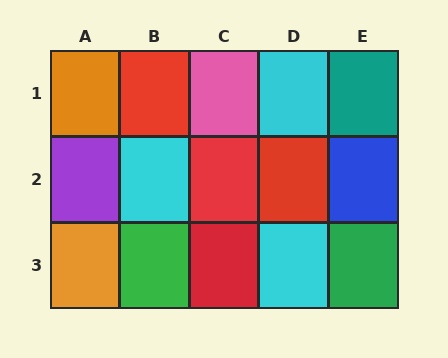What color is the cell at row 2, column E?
Blue.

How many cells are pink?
1 cell is pink.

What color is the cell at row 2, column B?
Cyan.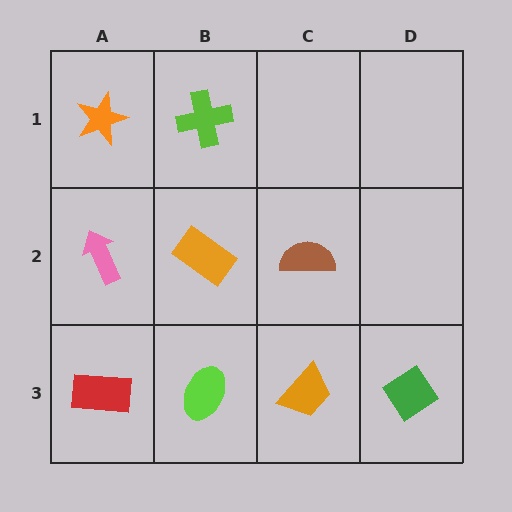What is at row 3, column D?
A green diamond.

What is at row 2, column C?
A brown semicircle.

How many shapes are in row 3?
4 shapes.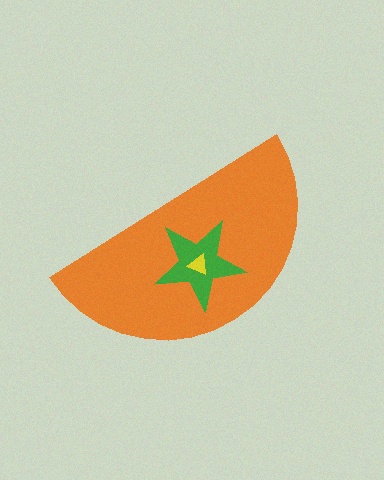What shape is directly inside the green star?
The yellow triangle.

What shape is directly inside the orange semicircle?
The green star.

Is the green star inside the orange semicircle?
Yes.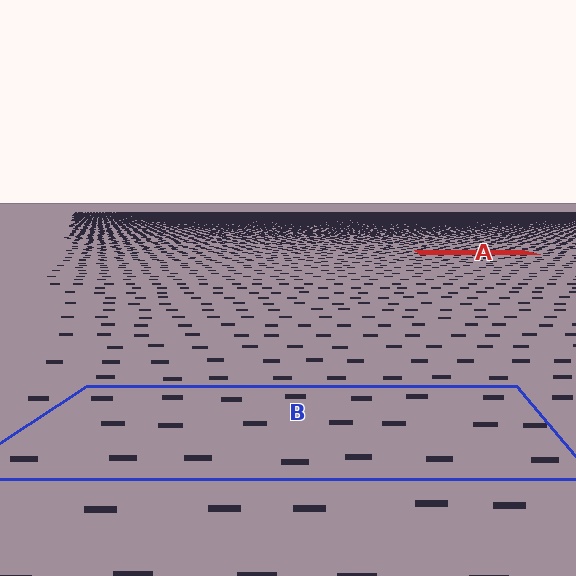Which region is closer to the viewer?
Region B is closer. The texture elements there are larger and more spread out.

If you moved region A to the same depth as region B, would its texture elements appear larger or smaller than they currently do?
They would appear larger. At a closer depth, the same texture elements are projected at a bigger on-screen size.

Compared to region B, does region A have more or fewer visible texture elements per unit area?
Region A has more texture elements per unit area — they are packed more densely because it is farther away.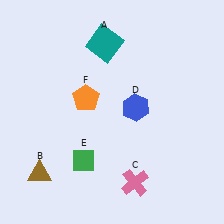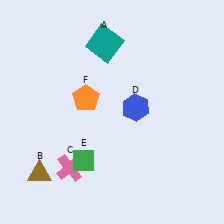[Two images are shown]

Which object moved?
The pink cross (C) moved left.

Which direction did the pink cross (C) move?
The pink cross (C) moved left.